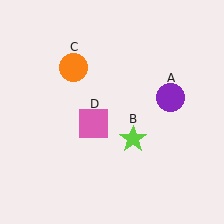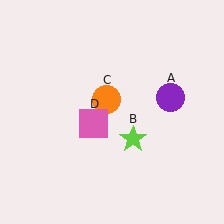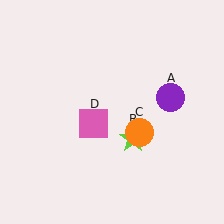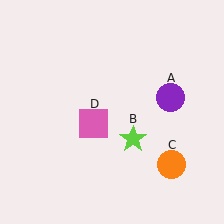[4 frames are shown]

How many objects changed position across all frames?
1 object changed position: orange circle (object C).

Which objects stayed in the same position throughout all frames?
Purple circle (object A) and lime star (object B) and pink square (object D) remained stationary.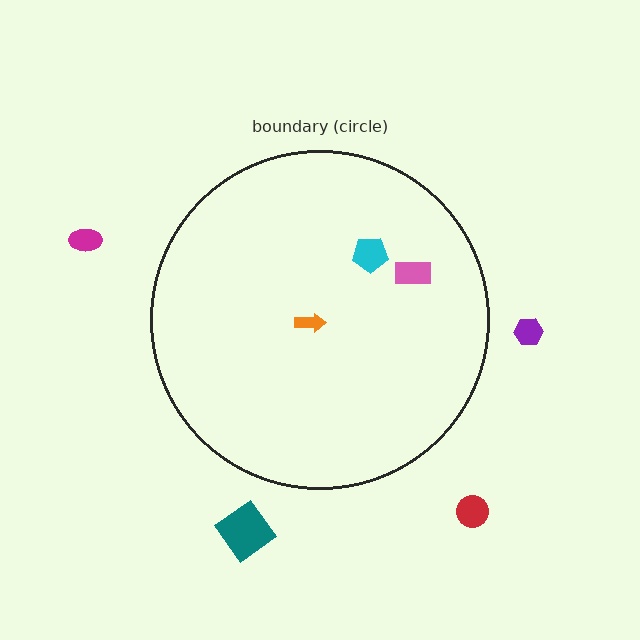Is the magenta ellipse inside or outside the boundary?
Outside.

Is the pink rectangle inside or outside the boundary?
Inside.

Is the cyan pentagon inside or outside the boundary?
Inside.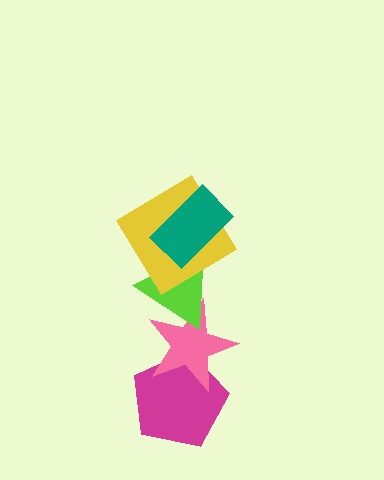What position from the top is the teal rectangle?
The teal rectangle is 1st from the top.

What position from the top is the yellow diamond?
The yellow diamond is 2nd from the top.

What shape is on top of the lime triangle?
The yellow diamond is on top of the lime triangle.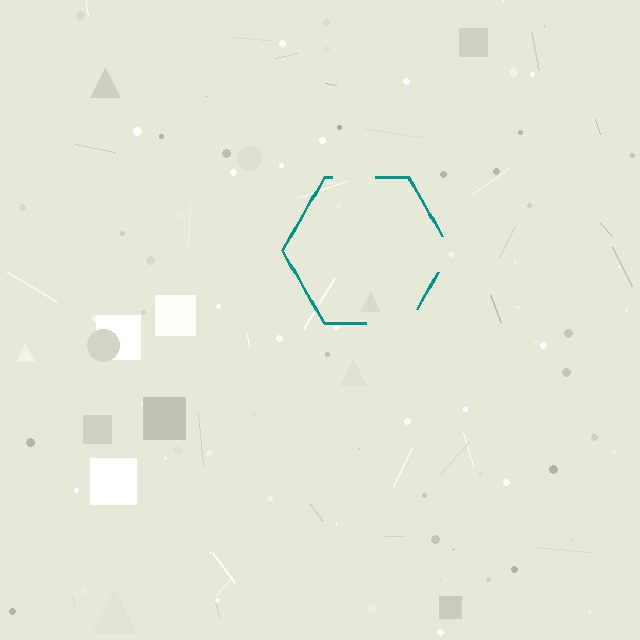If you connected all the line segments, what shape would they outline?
They would outline a hexagon.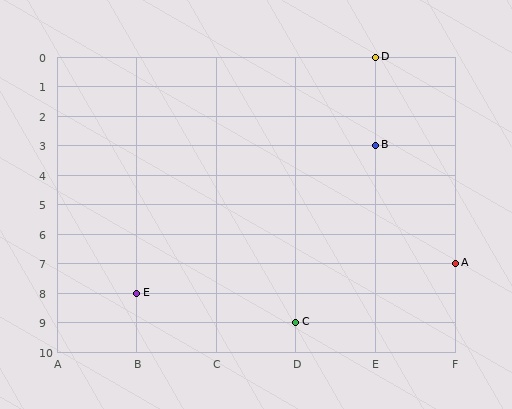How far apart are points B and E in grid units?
Points B and E are 3 columns and 5 rows apart (about 5.8 grid units diagonally).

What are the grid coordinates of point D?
Point D is at grid coordinates (E, 0).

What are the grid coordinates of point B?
Point B is at grid coordinates (E, 3).